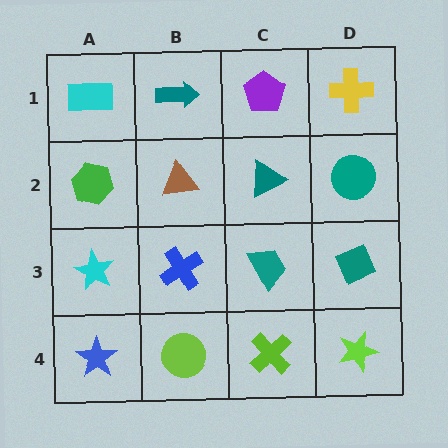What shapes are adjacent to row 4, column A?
A cyan star (row 3, column A), a lime circle (row 4, column B).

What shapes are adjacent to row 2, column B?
A teal arrow (row 1, column B), a blue cross (row 3, column B), a green hexagon (row 2, column A), a teal triangle (row 2, column C).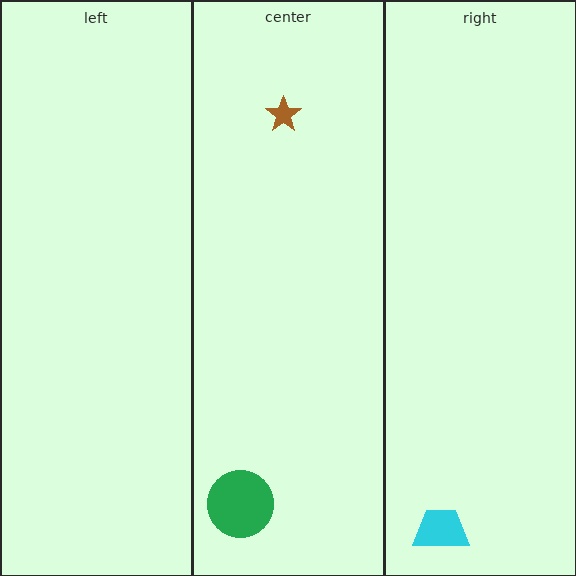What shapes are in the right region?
The cyan trapezoid.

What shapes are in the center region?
The brown star, the green circle.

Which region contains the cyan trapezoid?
The right region.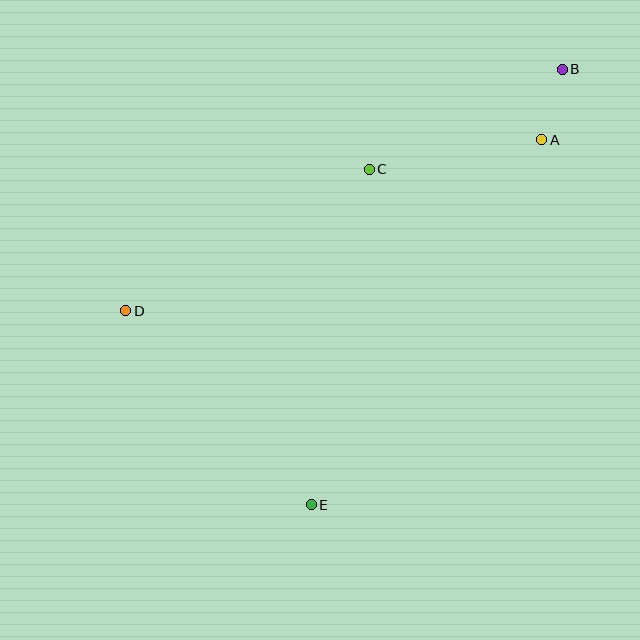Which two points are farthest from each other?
Points B and E are farthest from each other.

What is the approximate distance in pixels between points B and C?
The distance between B and C is approximately 218 pixels.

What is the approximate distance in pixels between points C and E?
The distance between C and E is approximately 341 pixels.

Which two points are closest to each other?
Points A and B are closest to each other.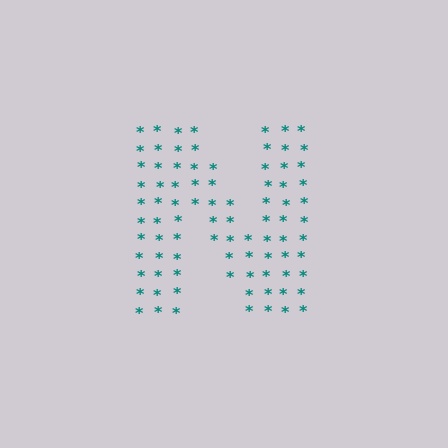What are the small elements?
The small elements are asterisks.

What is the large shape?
The large shape is the letter N.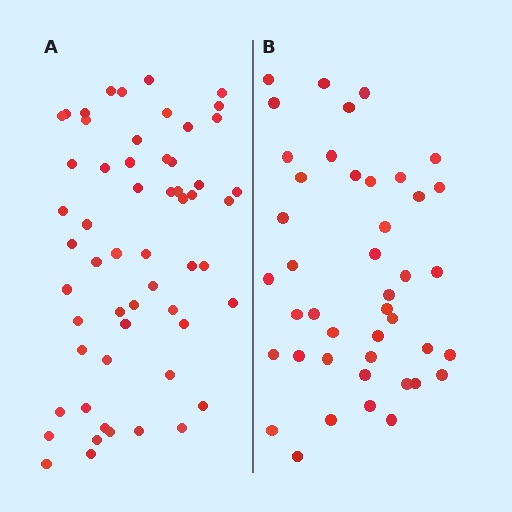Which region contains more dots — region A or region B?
Region A (the left region) has more dots.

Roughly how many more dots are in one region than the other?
Region A has approximately 15 more dots than region B.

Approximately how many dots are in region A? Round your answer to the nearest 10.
About 60 dots. (The exact count is 57, which rounds to 60.)